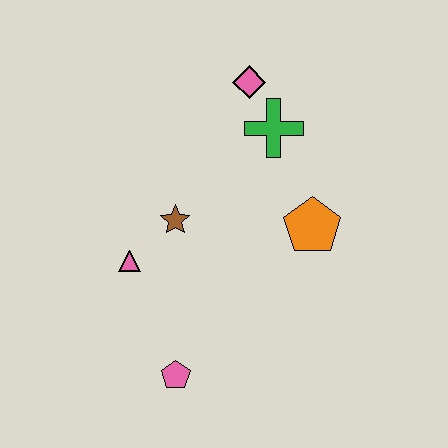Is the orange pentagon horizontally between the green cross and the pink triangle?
No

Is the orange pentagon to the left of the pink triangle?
No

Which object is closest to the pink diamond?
The green cross is closest to the pink diamond.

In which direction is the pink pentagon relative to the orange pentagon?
The pink pentagon is below the orange pentagon.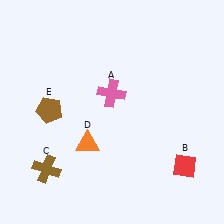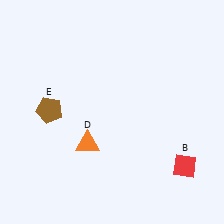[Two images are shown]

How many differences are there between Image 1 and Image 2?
There are 2 differences between the two images.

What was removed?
The brown cross (C), the pink cross (A) were removed in Image 2.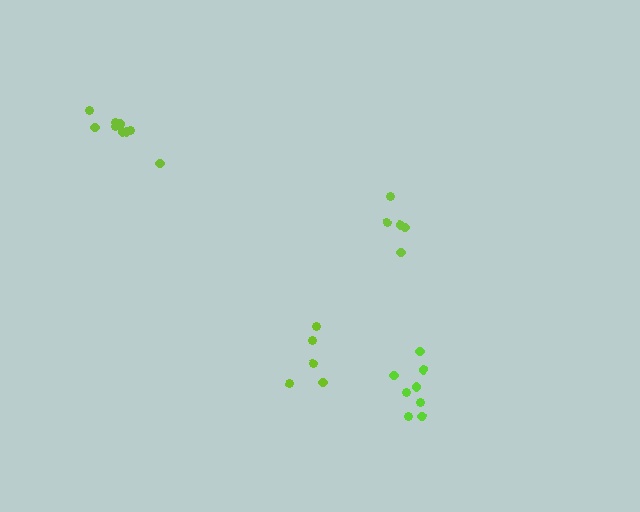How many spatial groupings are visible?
There are 4 spatial groupings.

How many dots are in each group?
Group 1: 8 dots, Group 2: 9 dots, Group 3: 5 dots, Group 4: 5 dots (27 total).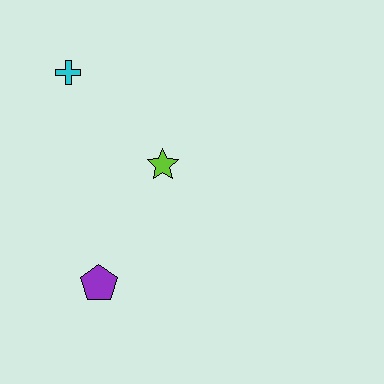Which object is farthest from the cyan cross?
The purple pentagon is farthest from the cyan cross.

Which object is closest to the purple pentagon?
The lime star is closest to the purple pentagon.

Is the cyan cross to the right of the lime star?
No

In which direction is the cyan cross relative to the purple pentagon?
The cyan cross is above the purple pentagon.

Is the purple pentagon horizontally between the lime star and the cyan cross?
Yes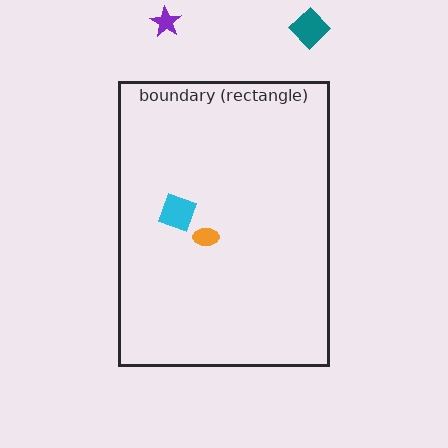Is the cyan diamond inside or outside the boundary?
Inside.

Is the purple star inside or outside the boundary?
Outside.